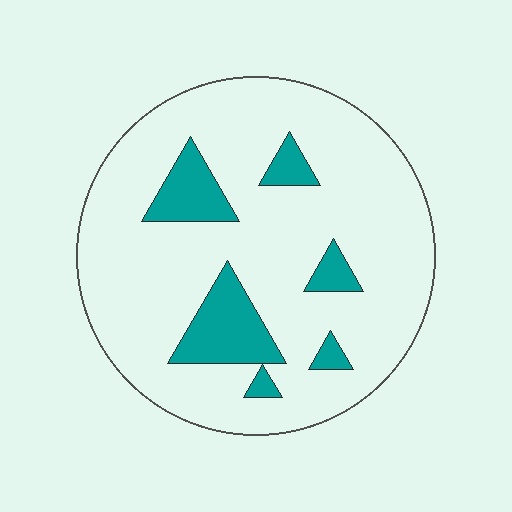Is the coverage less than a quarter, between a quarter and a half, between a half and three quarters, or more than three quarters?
Less than a quarter.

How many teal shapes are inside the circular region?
6.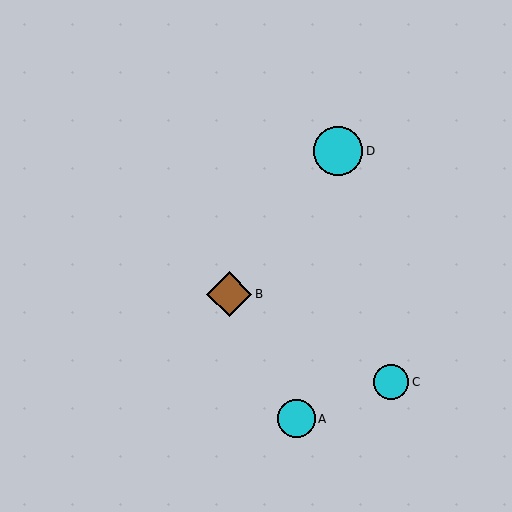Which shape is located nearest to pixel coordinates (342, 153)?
The cyan circle (labeled D) at (338, 151) is nearest to that location.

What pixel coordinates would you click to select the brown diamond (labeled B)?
Click at (229, 294) to select the brown diamond B.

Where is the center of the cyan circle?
The center of the cyan circle is at (297, 419).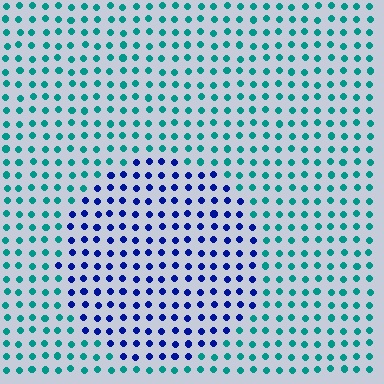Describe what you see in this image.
The image is filled with small teal elements in a uniform arrangement. A circle-shaped region is visible where the elements are tinted to a slightly different hue, forming a subtle color boundary.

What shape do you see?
I see a circle.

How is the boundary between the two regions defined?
The boundary is defined purely by a slight shift in hue (about 59 degrees). Spacing, size, and orientation are identical on both sides.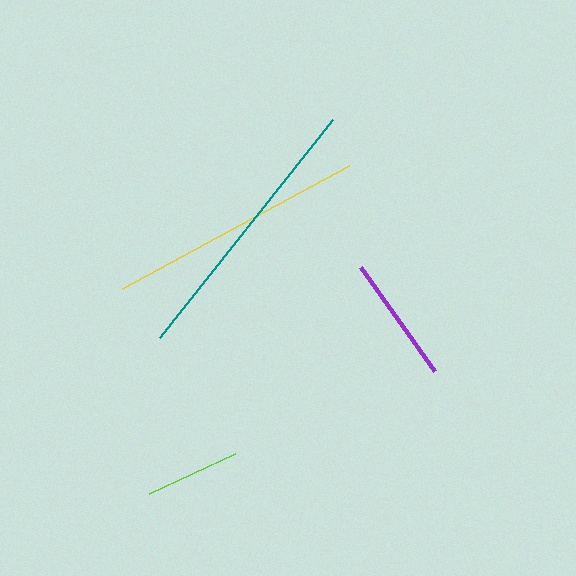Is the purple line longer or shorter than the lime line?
The purple line is longer than the lime line.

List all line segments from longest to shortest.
From longest to shortest: teal, yellow, purple, lime.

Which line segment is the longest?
The teal line is the longest at approximately 278 pixels.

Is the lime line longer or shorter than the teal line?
The teal line is longer than the lime line.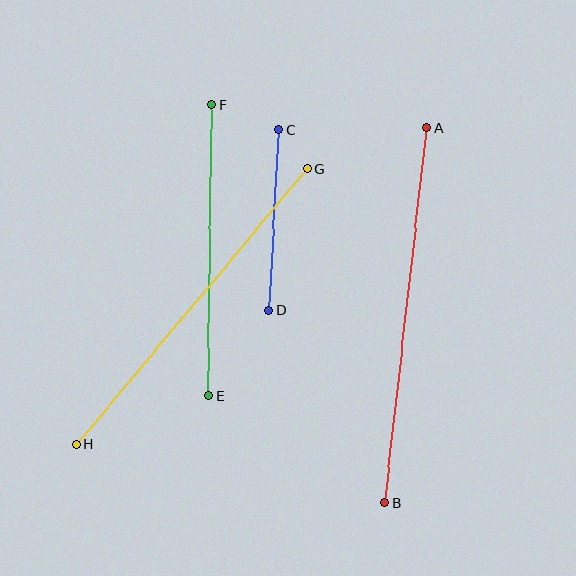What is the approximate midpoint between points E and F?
The midpoint is at approximately (210, 250) pixels.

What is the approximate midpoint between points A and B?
The midpoint is at approximately (405, 315) pixels.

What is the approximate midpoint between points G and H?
The midpoint is at approximately (192, 306) pixels.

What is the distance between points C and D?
The distance is approximately 181 pixels.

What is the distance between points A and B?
The distance is approximately 378 pixels.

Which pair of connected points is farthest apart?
Points A and B are farthest apart.